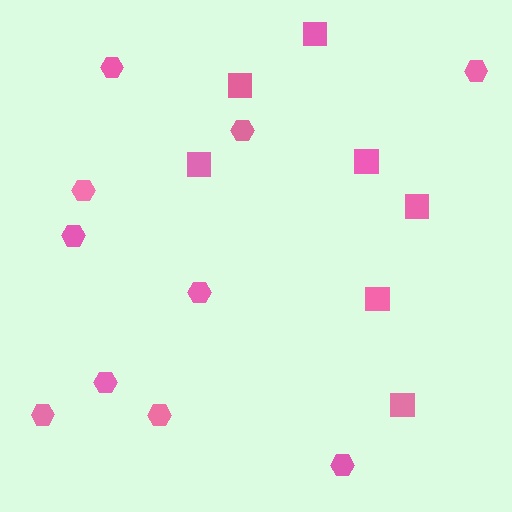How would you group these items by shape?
There are 2 groups: one group of squares (7) and one group of hexagons (10).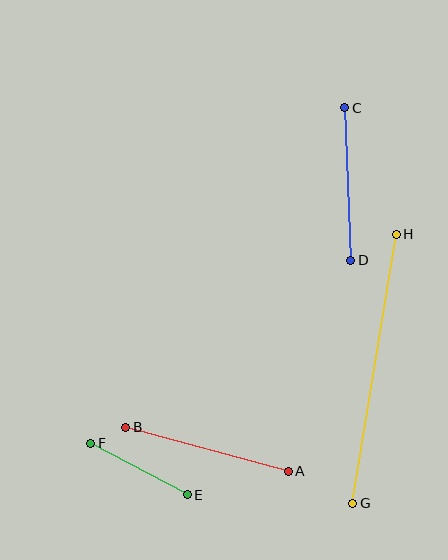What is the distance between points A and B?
The distance is approximately 168 pixels.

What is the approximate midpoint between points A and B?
The midpoint is at approximately (207, 449) pixels.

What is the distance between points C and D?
The distance is approximately 153 pixels.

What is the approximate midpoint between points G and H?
The midpoint is at approximately (374, 369) pixels.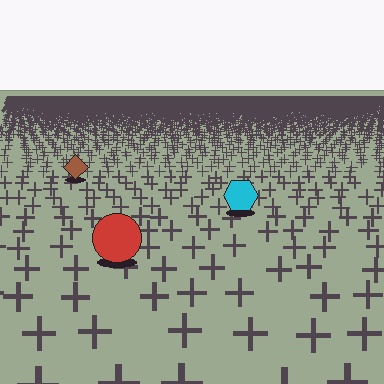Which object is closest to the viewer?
The red circle is closest. The texture marks near it are larger and more spread out.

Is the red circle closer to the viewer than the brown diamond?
Yes. The red circle is closer — you can tell from the texture gradient: the ground texture is coarser near it.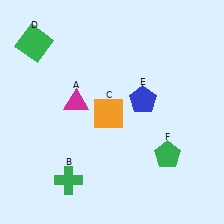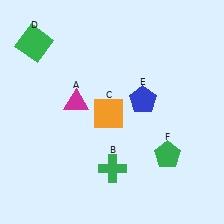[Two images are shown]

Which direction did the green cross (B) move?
The green cross (B) moved right.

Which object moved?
The green cross (B) moved right.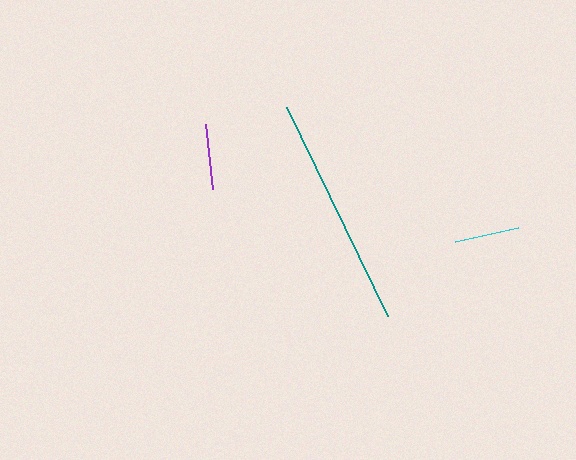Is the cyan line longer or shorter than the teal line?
The teal line is longer than the cyan line.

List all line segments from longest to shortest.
From longest to shortest: teal, purple, cyan.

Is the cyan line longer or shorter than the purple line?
The purple line is longer than the cyan line.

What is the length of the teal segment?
The teal segment is approximately 232 pixels long.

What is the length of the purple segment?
The purple segment is approximately 65 pixels long.